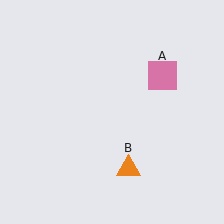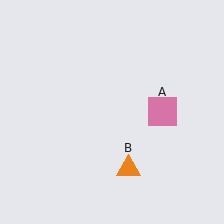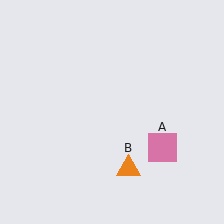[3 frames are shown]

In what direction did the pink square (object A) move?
The pink square (object A) moved down.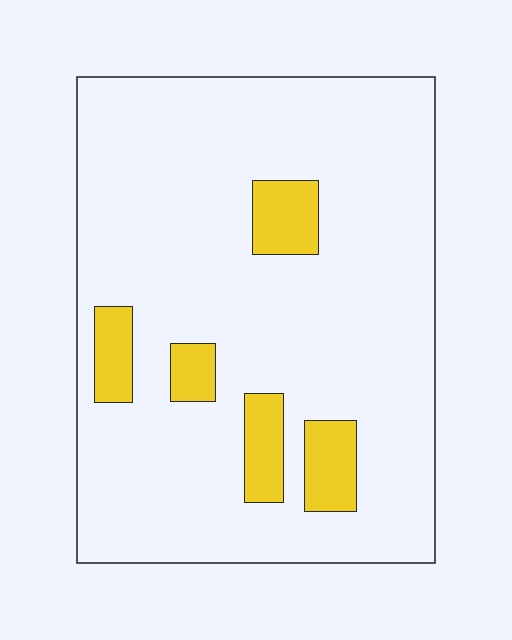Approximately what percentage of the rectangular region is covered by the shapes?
Approximately 10%.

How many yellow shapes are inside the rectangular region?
5.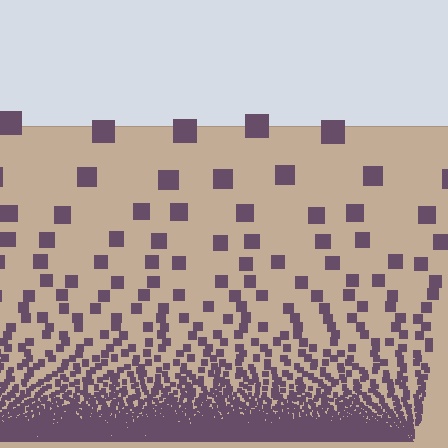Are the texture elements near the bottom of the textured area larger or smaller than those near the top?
Smaller. The gradient is inverted — elements near the bottom are smaller and denser.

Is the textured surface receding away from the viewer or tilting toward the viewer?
The surface appears to tilt toward the viewer. Texture elements get larger and sparser toward the top.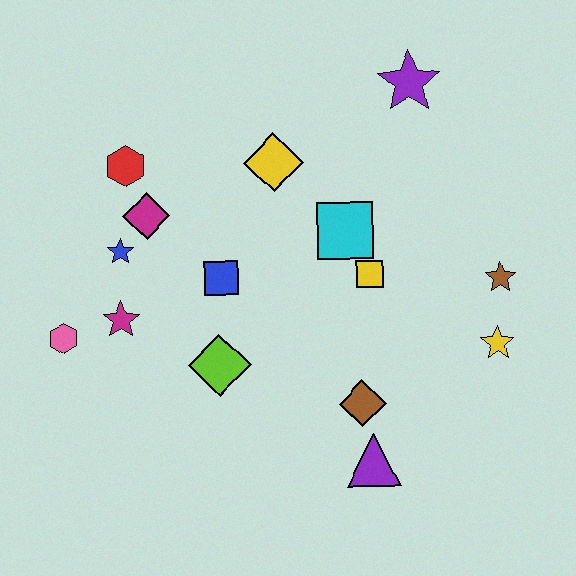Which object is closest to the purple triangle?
The brown diamond is closest to the purple triangle.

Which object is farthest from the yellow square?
The pink hexagon is farthest from the yellow square.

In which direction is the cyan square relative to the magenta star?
The cyan square is to the right of the magenta star.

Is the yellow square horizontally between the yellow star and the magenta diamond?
Yes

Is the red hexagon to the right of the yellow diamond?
No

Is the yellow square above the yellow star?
Yes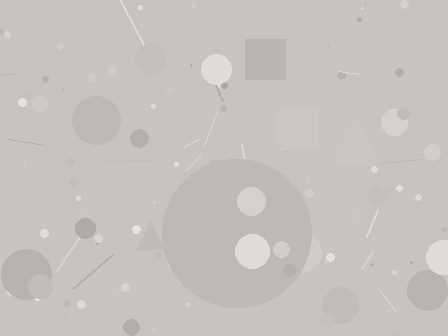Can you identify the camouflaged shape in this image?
The camouflaged shape is a circle.